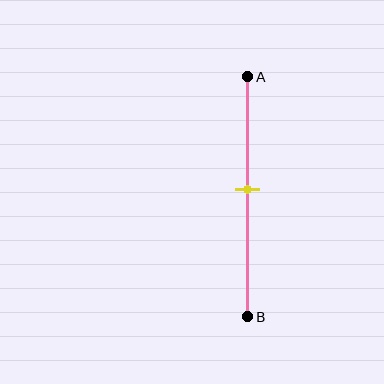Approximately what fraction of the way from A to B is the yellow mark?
The yellow mark is approximately 45% of the way from A to B.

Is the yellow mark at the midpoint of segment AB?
No, the mark is at about 45% from A, not at the 50% midpoint.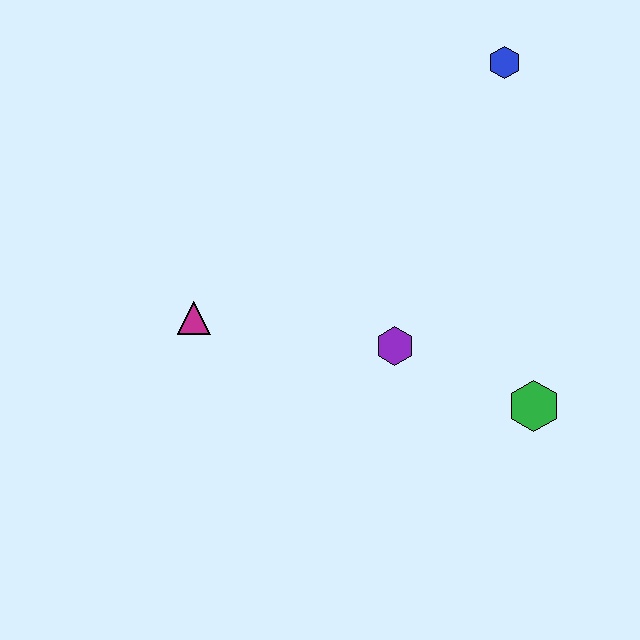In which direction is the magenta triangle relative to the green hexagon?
The magenta triangle is to the left of the green hexagon.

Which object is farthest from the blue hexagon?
The magenta triangle is farthest from the blue hexagon.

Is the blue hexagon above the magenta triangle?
Yes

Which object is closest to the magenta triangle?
The purple hexagon is closest to the magenta triangle.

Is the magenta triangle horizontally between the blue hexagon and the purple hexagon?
No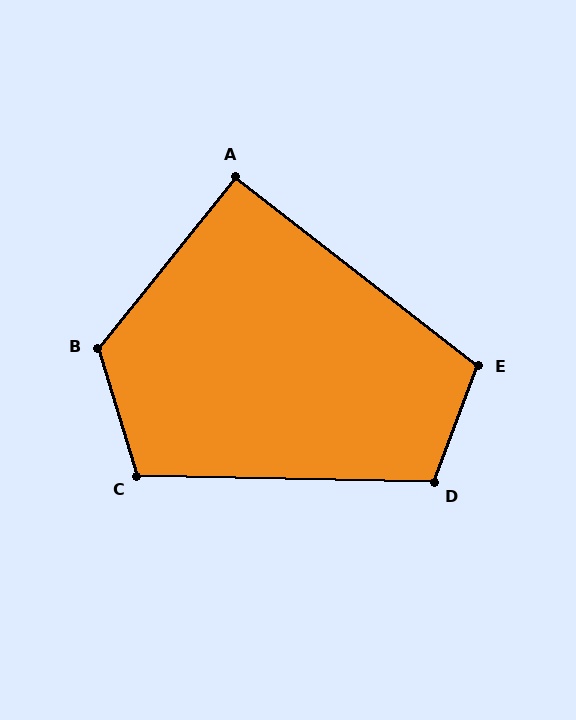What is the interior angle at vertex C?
Approximately 108 degrees (obtuse).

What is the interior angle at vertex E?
Approximately 107 degrees (obtuse).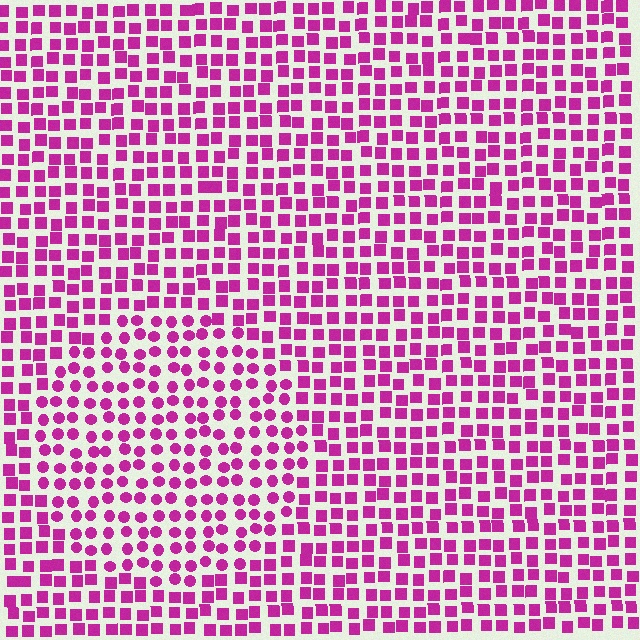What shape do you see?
I see a circle.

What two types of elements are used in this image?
The image uses circles inside the circle region and squares outside it.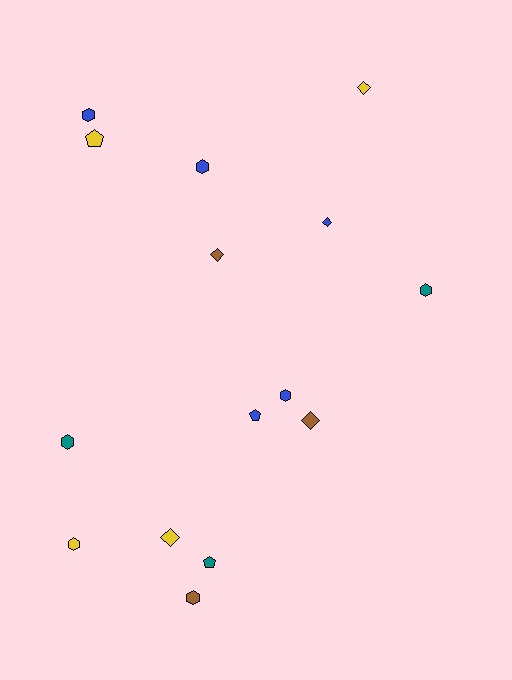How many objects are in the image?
There are 15 objects.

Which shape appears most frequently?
Hexagon, with 7 objects.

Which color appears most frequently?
Blue, with 5 objects.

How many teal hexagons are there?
There are 2 teal hexagons.